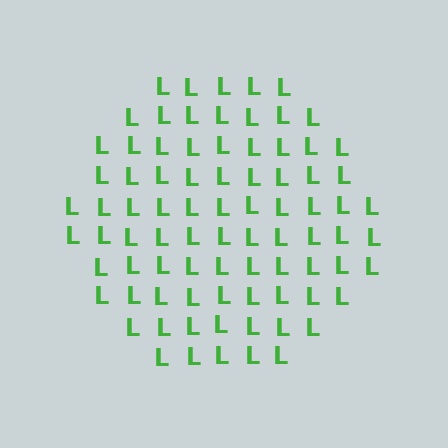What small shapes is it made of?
It is made of small letter L's.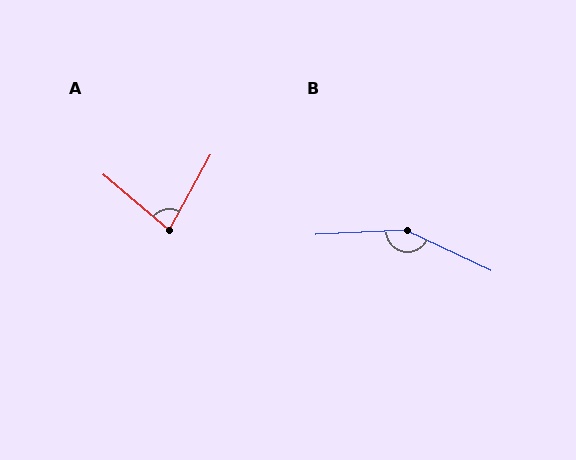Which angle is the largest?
B, at approximately 152 degrees.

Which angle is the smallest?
A, at approximately 79 degrees.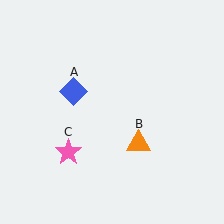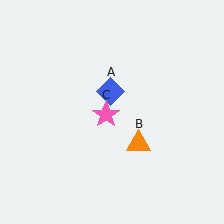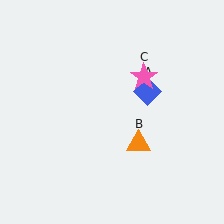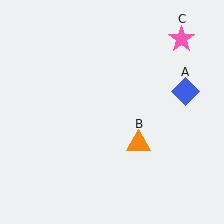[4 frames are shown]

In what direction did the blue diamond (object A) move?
The blue diamond (object A) moved right.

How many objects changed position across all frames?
2 objects changed position: blue diamond (object A), pink star (object C).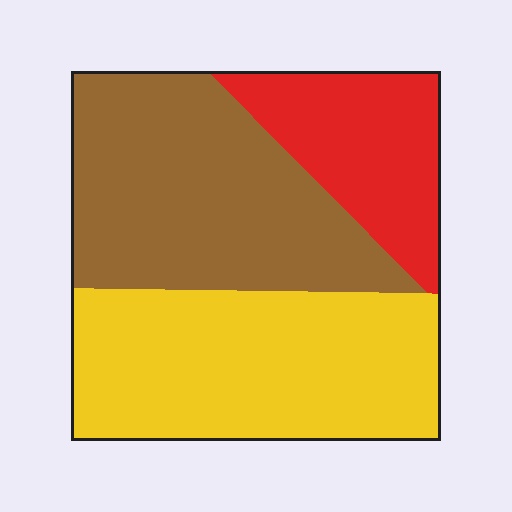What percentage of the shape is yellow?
Yellow takes up between a third and a half of the shape.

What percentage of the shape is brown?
Brown covers 39% of the shape.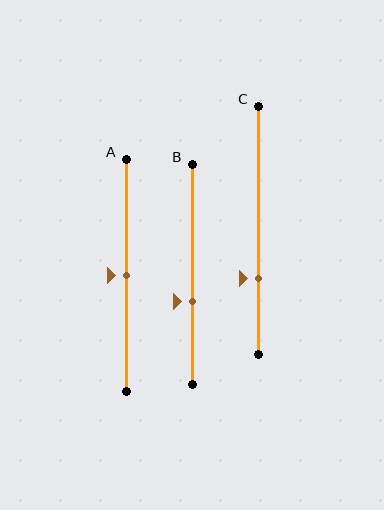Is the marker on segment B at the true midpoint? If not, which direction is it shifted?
No, the marker on segment B is shifted downward by about 12% of the segment length.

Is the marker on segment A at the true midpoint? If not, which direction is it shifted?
Yes, the marker on segment A is at the true midpoint.